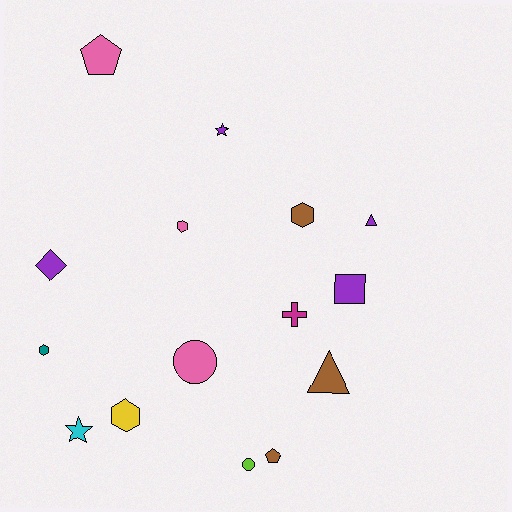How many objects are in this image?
There are 15 objects.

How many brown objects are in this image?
There are 3 brown objects.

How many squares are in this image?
There is 1 square.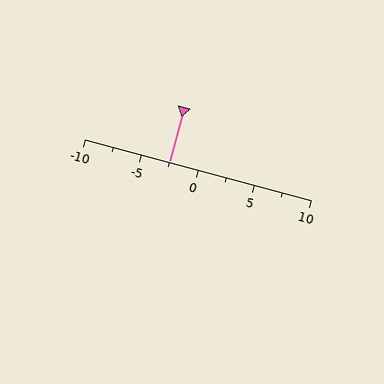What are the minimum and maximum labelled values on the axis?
The axis runs from -10 to 10.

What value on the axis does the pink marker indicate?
The marker indicates approximately -2.5.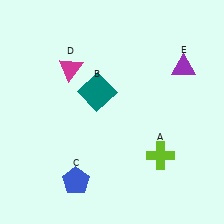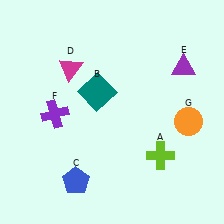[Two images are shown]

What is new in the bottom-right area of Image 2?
An orange circle (G) was added in the bottom-right area of Image 2.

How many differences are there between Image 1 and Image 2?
There are 2 differences between the two images.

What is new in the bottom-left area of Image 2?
A purple cross (F) was added in the bottom-left area of Image 2.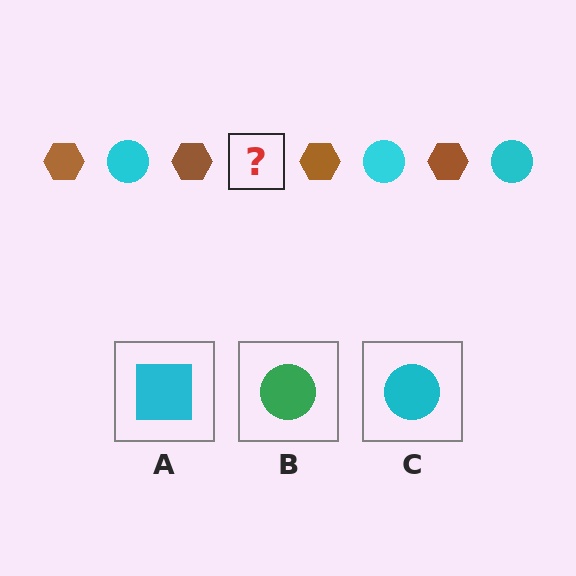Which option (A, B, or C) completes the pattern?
C.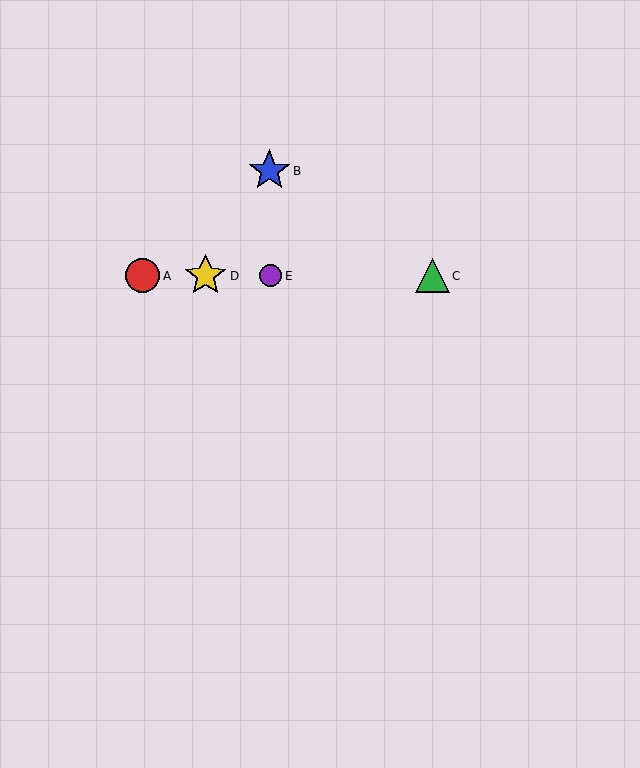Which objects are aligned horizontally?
Objects A, C, D, E are aligned horizontally.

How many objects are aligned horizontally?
4 objects (A, C, D, E) are aligned horizontally.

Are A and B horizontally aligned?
No, A is at y≈276 and B is at y≈171.